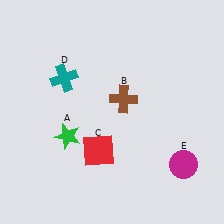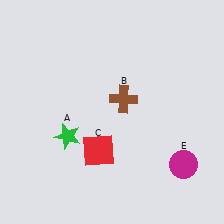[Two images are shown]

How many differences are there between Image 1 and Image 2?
There is 1 difference between the two images.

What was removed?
The teal cross (D) was removed in Image 2.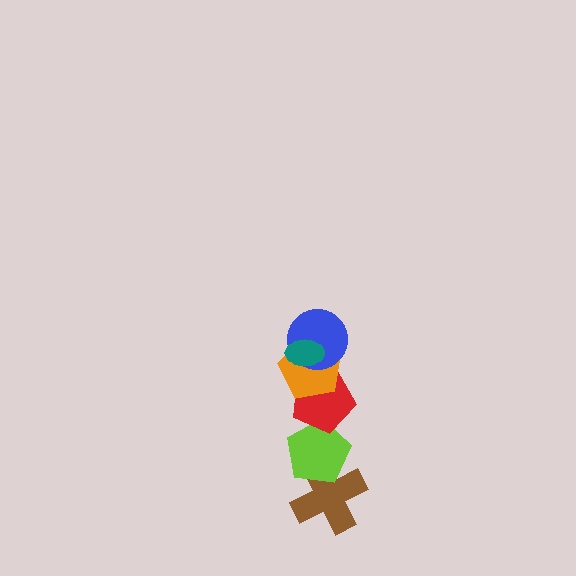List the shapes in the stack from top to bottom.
From top to bottom: the teal ellipse, the blue circle, the orange pentagon, the red pentagon, the lime pentagon, the brown cross.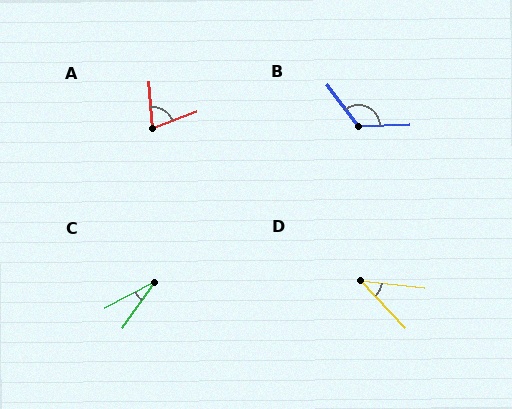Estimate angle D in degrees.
Approximately 40 degrees.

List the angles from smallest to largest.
C (27°), D (40°), A (74°), B (126°).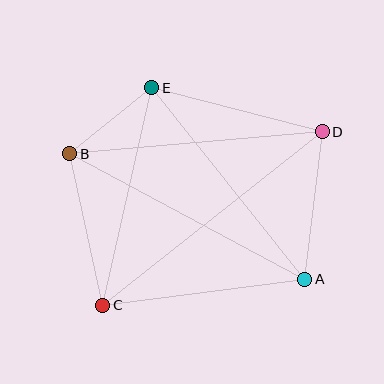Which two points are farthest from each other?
Points C and D are farthest from each other.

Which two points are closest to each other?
Points B and E are closest to each other.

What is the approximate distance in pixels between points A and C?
The distance between A and C is approximately 204 pixels.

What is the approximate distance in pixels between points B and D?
The distance between B and D is approximately 254 pixels.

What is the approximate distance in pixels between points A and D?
The distance between A and D is approximately 149 pixels.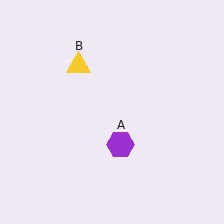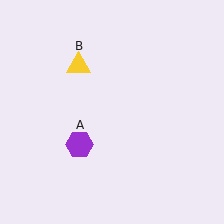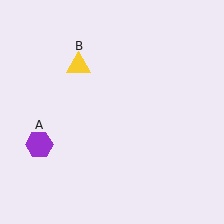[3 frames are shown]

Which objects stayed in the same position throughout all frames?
Yellow triangle (object B) remained stationary.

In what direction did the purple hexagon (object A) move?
The purple hexagon (object A) moved left.